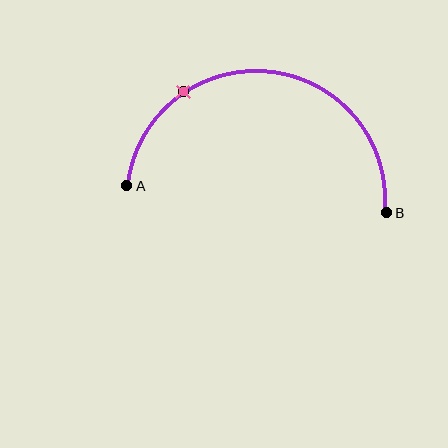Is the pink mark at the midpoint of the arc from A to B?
No. The pink mark lies on the arc but is closer to endpoint A. The arc midpoint would be at the point on the curve equidistant along the arc from both A and B.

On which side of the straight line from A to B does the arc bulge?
The arc bulges above the straight line connecting A and B.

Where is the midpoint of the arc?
The arc midpoint is the point on the curve farthest from the straight line joining A and B. It sits above that line.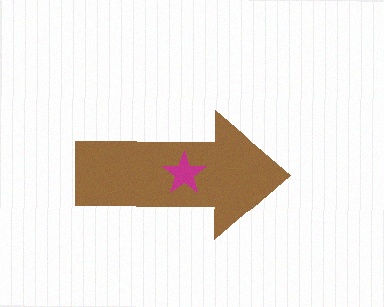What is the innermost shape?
The magenta star.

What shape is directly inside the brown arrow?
The magenta star.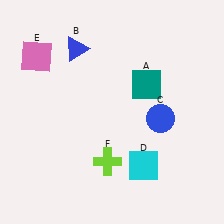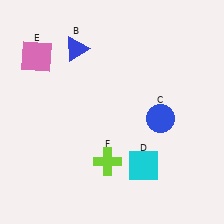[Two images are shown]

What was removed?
The teal square (A) was removed in Image 2.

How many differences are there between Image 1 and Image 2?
There is 1 difference between the two images.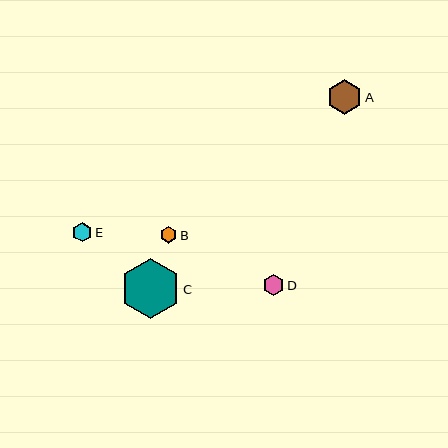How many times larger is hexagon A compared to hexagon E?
Hexagon A is approximately 1.8 times the size of hexagon E.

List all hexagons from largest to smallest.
From largest to smallest: C, A, D, E, B.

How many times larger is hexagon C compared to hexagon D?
Hexagon C is approximately 2.9 times the size of hexagon D.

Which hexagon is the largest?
Hexagon C is the largest with a size of approximately 60 pixels.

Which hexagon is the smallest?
Hexagon B is the smallest with a size of approximately 17 pixels.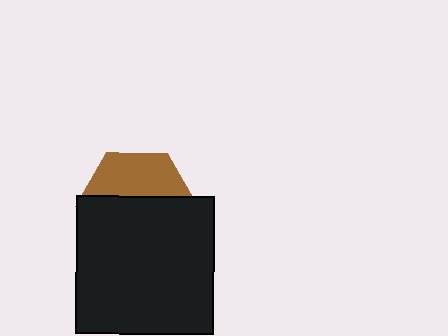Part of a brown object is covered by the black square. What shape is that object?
It is a hexagon.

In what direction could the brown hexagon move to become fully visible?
The brown hexagon could move up. That would shift it out from behind the black square entirely.